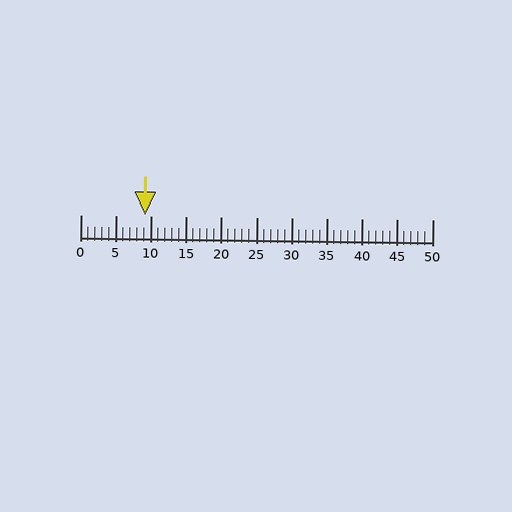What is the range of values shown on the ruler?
The ruler shows values from 0 to 50.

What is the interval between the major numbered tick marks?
The major tick marks are spaced 5 units apart.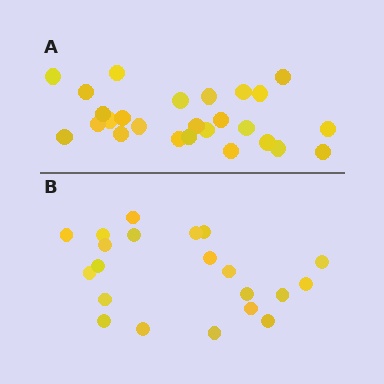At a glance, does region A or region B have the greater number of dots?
Region A (the top region) has more dots.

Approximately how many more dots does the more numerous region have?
Region A has about 5 more dots than region B.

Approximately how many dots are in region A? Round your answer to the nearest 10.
About 30 dots. (The exact count is 26, which rounds to 30.)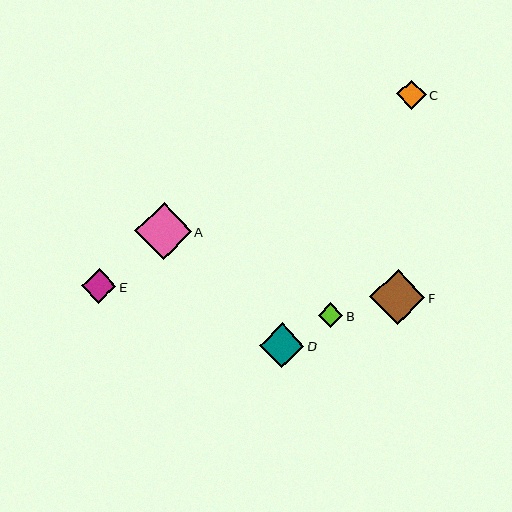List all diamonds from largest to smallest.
From largest to smallest: A, F, D, E, C, B.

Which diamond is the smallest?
Diamond B is the smallest with a size of approximately 24 pixels.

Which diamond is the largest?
Diamond A is the largest with a size of approximately 57 pixels.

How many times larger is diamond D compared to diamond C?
Diamond D is approximately 1.5 times the size of diamond C.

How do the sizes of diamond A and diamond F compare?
Diamond A and diamond F are approximately the same size.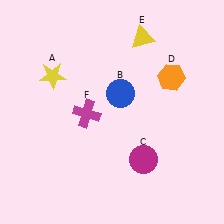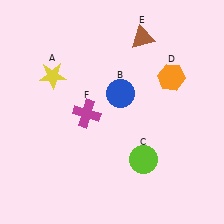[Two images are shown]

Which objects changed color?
C changed from magenta to lime. E changed from yellow to brown.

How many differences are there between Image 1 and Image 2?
There are 2 differences between the two images.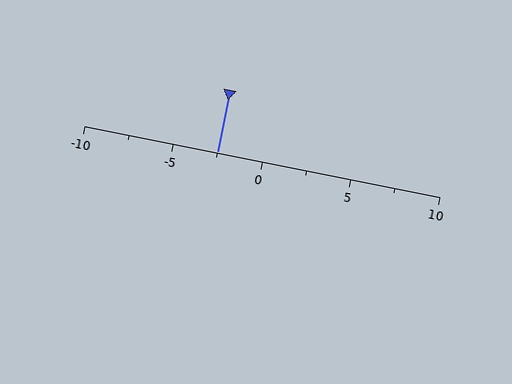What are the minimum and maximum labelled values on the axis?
The axis runs from -10 to 10.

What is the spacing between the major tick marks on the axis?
The major ticks are spaced 5 apart.